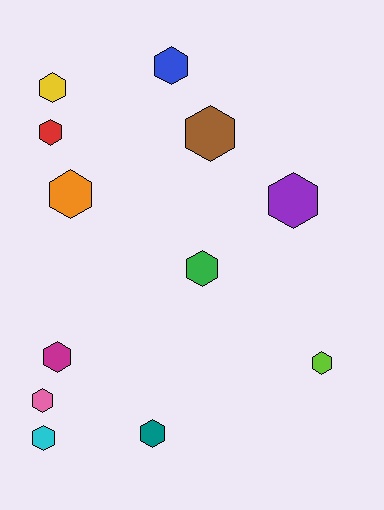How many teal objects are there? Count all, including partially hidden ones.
There is 1 teal object.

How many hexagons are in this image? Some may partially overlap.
There are 12 hexagons.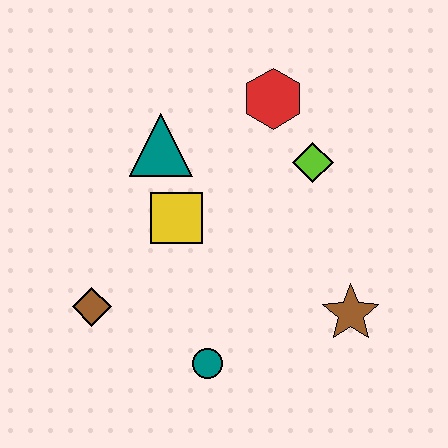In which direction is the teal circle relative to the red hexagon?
The teal circle is below the red hexagon.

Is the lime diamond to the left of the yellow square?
No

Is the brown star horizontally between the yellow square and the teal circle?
No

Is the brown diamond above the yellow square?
No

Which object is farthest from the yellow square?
The brown star is farthest from the yellow square.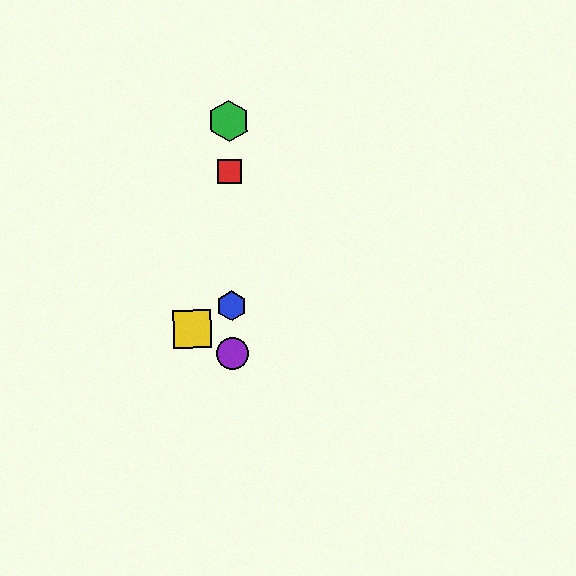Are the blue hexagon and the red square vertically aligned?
Yes, both are at x≈232.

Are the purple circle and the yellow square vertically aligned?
No, the purple circle is at x≈233 and the yellow square is at x≈192.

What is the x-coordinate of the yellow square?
The yellow square is at x≈192.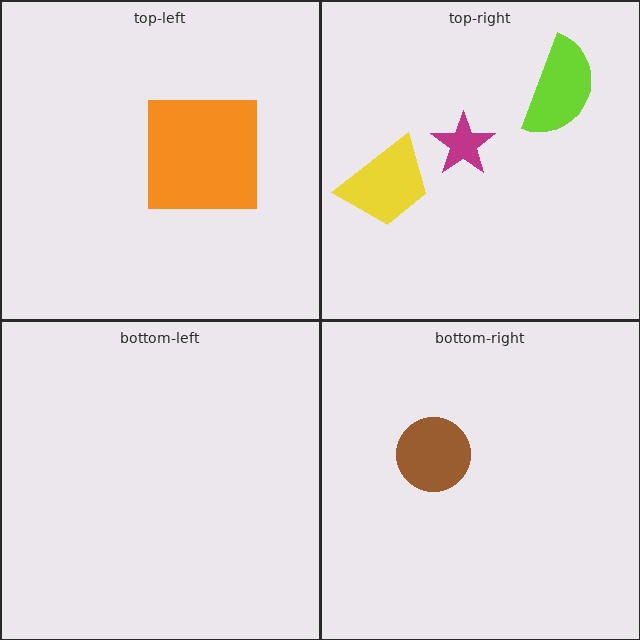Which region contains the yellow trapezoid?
The top-right region.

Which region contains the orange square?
The top-left region.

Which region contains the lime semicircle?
The top-right region.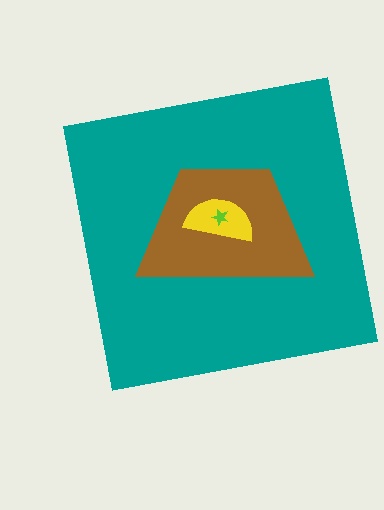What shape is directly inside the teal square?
The brown trapezoid.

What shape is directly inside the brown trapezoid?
The yellow semicircle.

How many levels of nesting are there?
4.